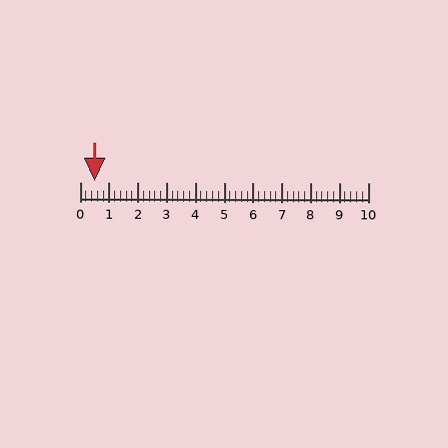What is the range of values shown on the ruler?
The ruler shows values from 0 to 10.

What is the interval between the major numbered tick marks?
The major tick marks are spaced 1 units apart.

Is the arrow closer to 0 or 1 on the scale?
The arrow is closer to 1.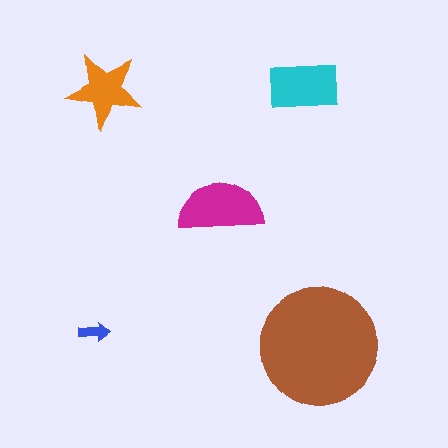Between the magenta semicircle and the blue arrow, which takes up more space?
The magenta semicircle.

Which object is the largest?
The brown circle.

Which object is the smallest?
The blue arrow.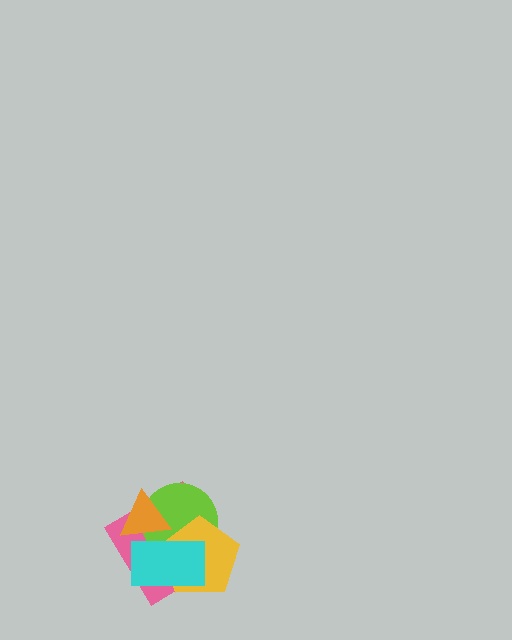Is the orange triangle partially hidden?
No, no other shape covers it.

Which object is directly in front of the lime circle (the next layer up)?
The yellow pentagon is directly in front of the lime circle.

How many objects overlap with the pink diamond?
4 objects overlap with the pink diamond.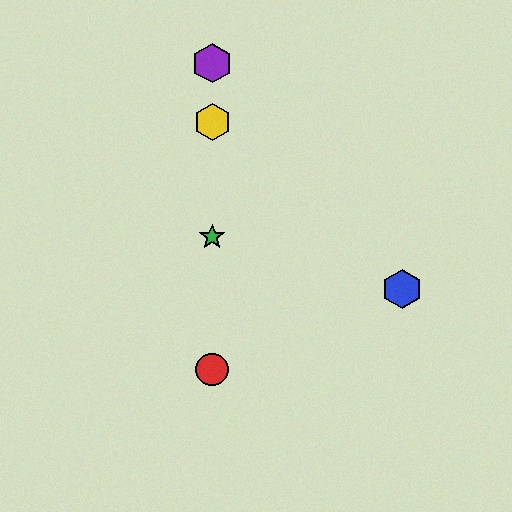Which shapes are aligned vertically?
The red circle, the green star, the yellow hexagon, the purple hexagon are aligned vertically.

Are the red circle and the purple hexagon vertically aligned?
Yes, both are at x≈212.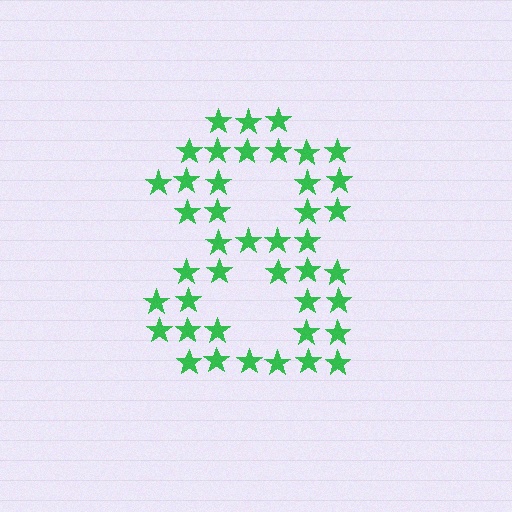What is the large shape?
The large shape is the digit 8.